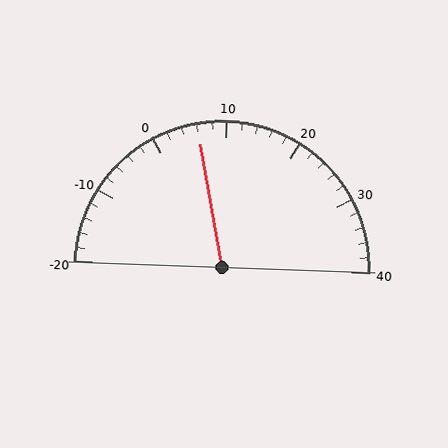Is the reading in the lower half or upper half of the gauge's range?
The reading is in the lower half of the range (-20 to 40).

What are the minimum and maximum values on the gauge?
The gauge ranges from -20 to 40.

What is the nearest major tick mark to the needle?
The nearest major tick mark is 10.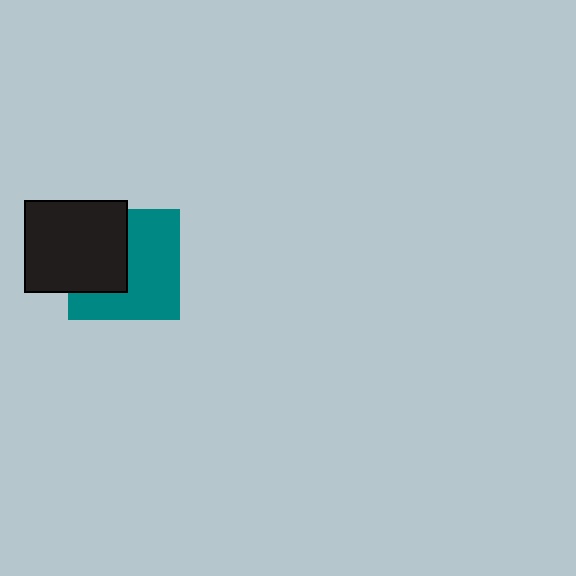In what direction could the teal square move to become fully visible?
The teal square could move right. That would shift it out from behind the black rectangle entirely.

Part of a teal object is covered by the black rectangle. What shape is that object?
It is a square.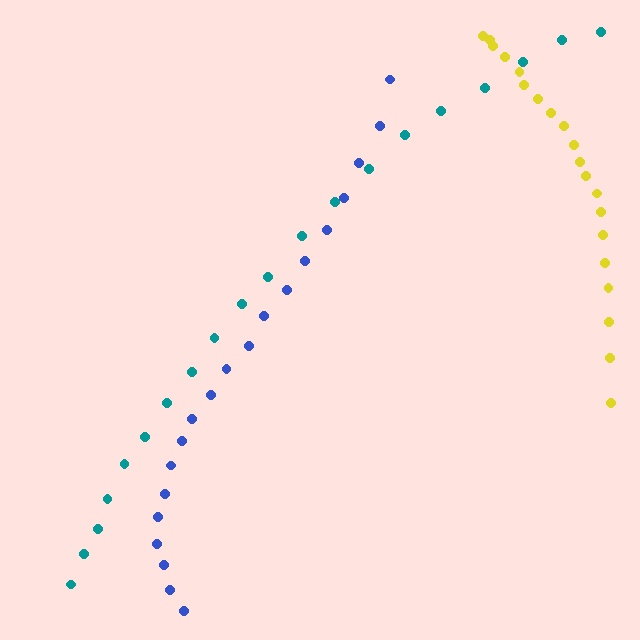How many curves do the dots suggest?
There are 3 distinct paths.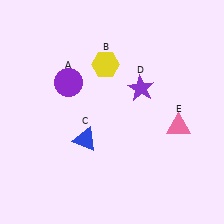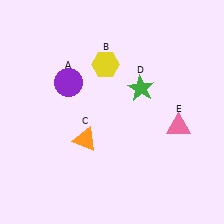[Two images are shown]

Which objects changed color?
C changed from blue to orange. D changed from purple to green.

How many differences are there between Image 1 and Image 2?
There are 2 differences between the two images.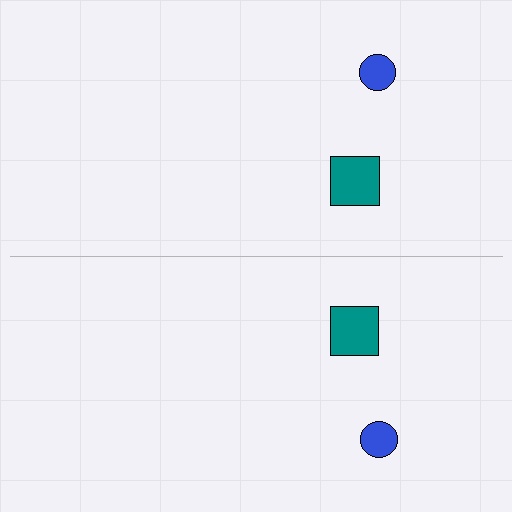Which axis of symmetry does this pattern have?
The pattern has a horizontal axis of symmetry running through the center of the image.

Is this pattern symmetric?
Yes, this pattern has bilateral (reflection) symmetry.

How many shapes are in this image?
There are 4 shapes in this image.